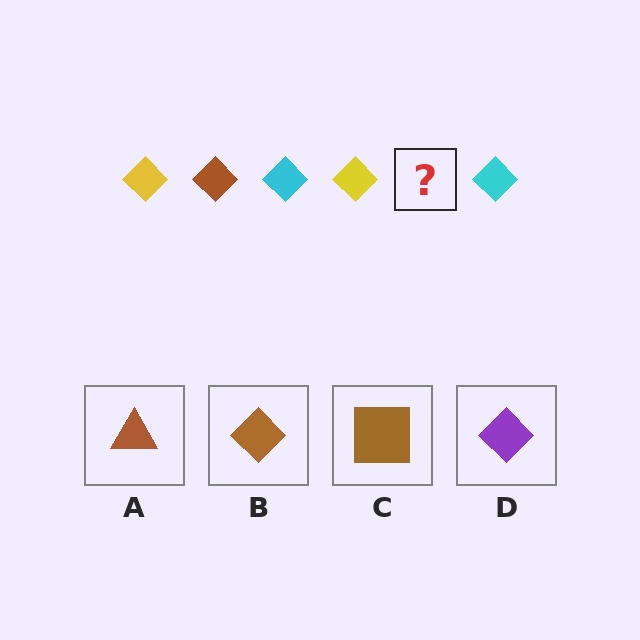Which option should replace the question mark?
Option B.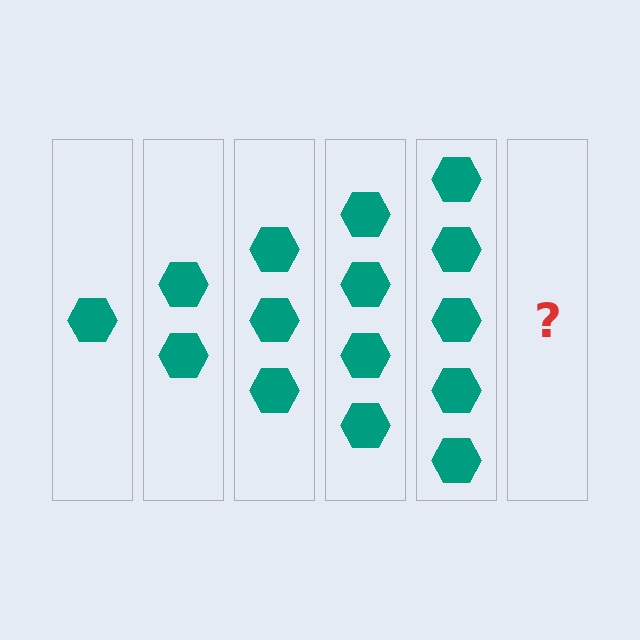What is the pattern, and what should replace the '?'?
The pattern is that each step adds one more hexagon. The '?' should be 6 hexagons.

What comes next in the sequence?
The next element should be 6 hexagons.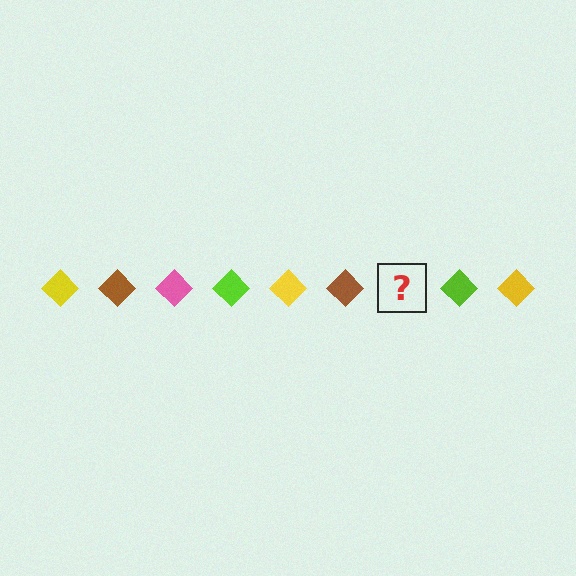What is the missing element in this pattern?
The missing element is a pink diamond.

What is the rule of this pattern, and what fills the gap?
The rule is that the pattern cycles through yellow, brown, pink, lime diamonds. The gap should be filled with a pink diamond.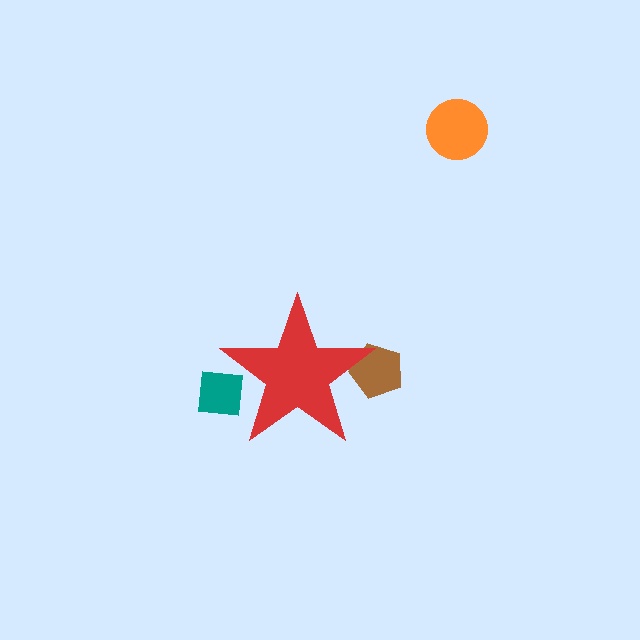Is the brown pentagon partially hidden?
Yes, the brown pentagon is partially hidden behind the red star.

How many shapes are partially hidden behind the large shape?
2 shapes are partially hidden.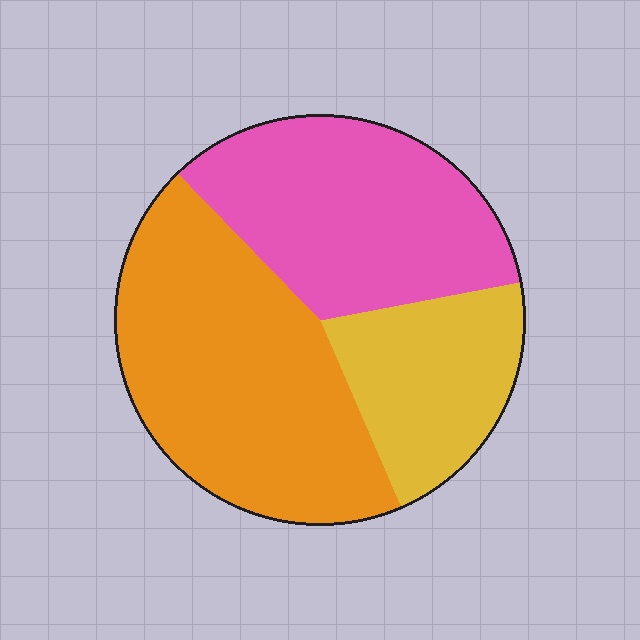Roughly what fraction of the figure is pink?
Pink takes up about one third (1/3) of the figure.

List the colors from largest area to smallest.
From largest to smallest: orange, pink, yellow.